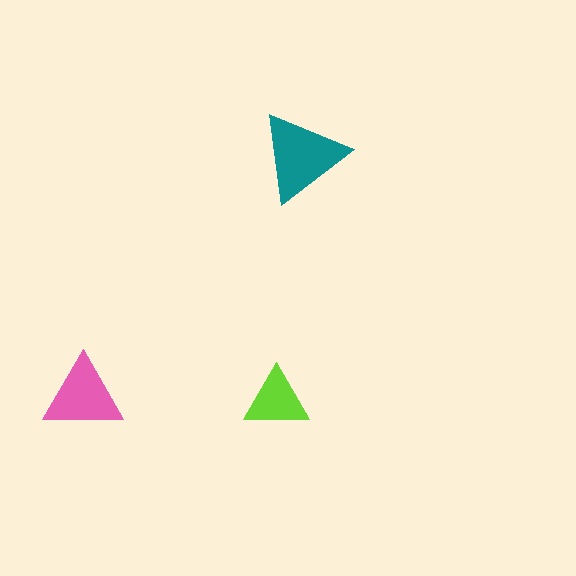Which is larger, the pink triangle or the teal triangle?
The teal one.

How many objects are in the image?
There are 3 objects in the image.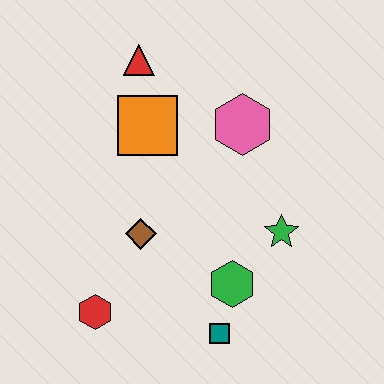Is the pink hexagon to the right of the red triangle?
Yes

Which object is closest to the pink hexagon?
The orange square is closest to the pink hexagon.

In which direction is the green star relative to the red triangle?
The green star is below the red triangle.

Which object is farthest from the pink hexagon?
The red hexagon is farthest from the pink hexagon.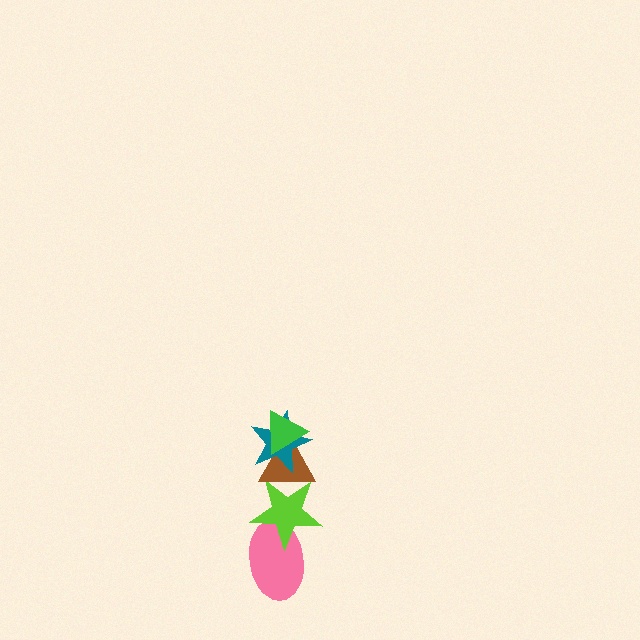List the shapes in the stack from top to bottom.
From top to bottom: the green triangle, the teal star, the brown triangle, the lime star, the pink ellipse.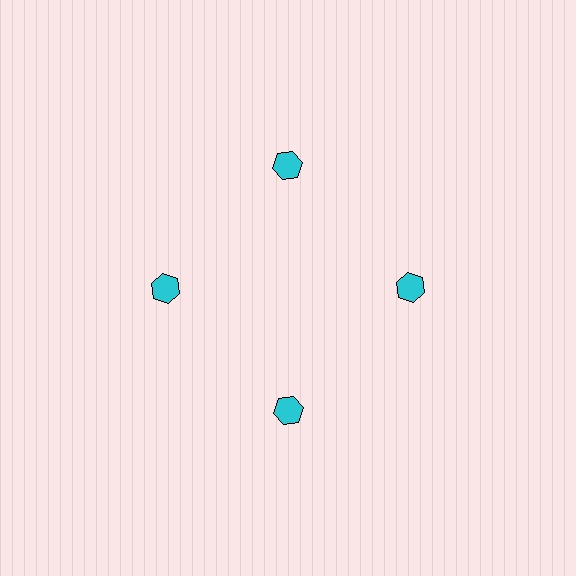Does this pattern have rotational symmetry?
Yes, this pattern has 4-fold rotational symmetry. It looks the same after rotating 90 degrees around the center.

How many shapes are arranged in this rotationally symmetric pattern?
There are 4 shapes, arranged in 4 groups of 1.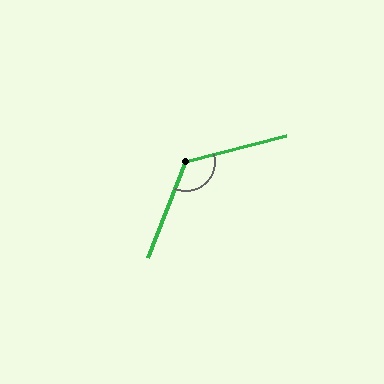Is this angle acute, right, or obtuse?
It is obtuse.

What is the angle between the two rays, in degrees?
Approximately 127 degrees.